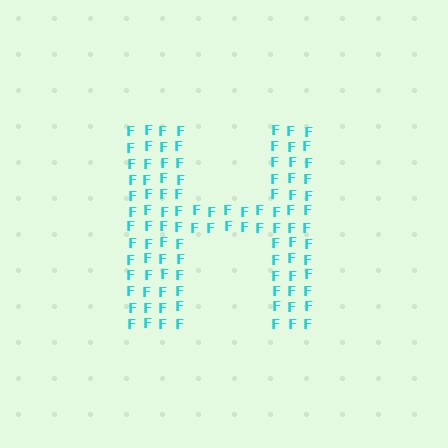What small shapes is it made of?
It is made of small letter F's.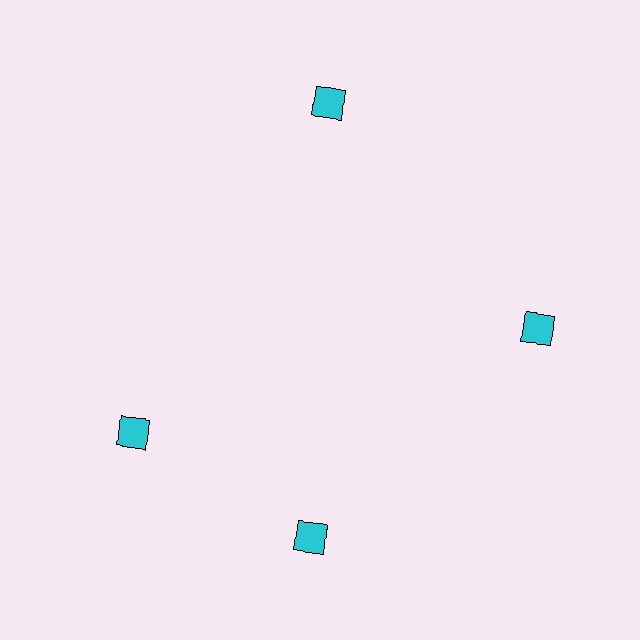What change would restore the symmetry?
The symmetry would be restored by rotating it back into even spacing with its neighbors so that all 4 squares sit at equal angles and equal distance from the center.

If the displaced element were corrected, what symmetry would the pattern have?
It would have 4-fold rotational symmetry — the pattern would map onto itself every 90 degrees.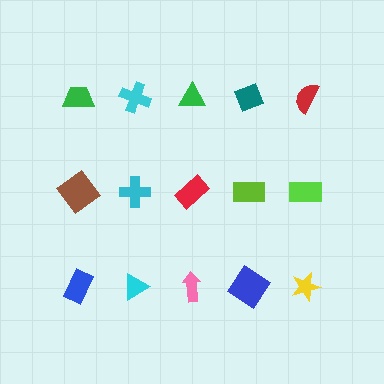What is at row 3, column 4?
A blue diamond.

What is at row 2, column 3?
A red rectangle.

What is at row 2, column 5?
A lime rectangle.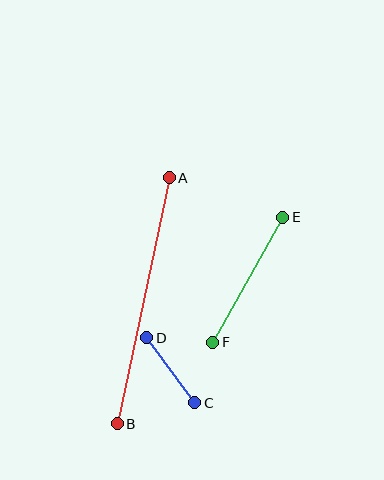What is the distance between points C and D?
The distance is approximately 80 pixels.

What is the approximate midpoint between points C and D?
The midpoint is at approximately (171, 370) pixels.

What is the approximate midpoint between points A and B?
The midpoint is at approximately (143, 301) pixels.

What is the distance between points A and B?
The distance is approximately 251 pixels.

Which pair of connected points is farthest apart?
Points A and B are farthest apart.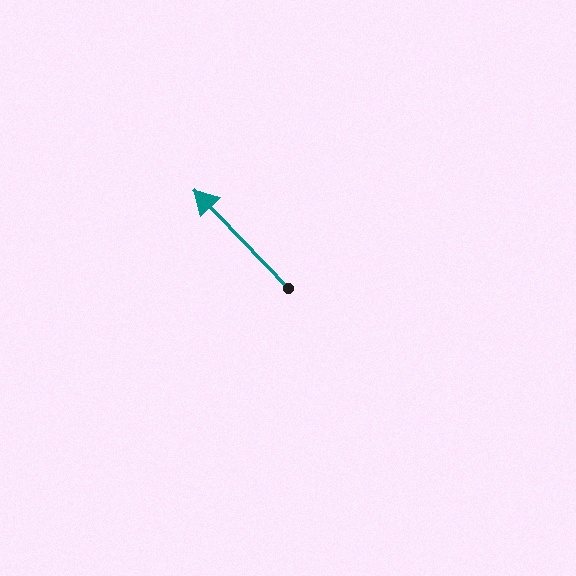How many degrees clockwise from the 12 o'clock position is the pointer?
Approximately 316 degrees.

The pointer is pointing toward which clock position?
Roughly 11 o'clock.